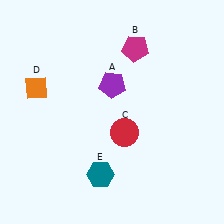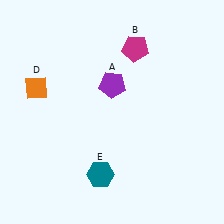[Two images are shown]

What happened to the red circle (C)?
The red circle (C) was removed in Image 2. It was in the bottom-right area of Image 1.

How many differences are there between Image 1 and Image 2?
There is 1 difference between the two images.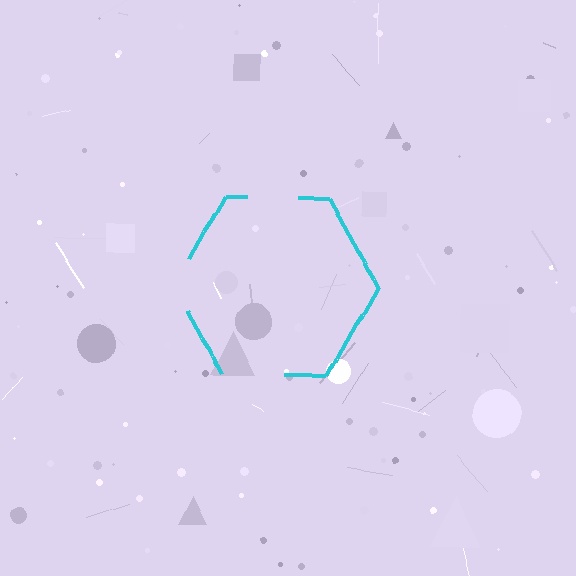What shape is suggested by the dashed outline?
The dashed outline suggests a hexagon.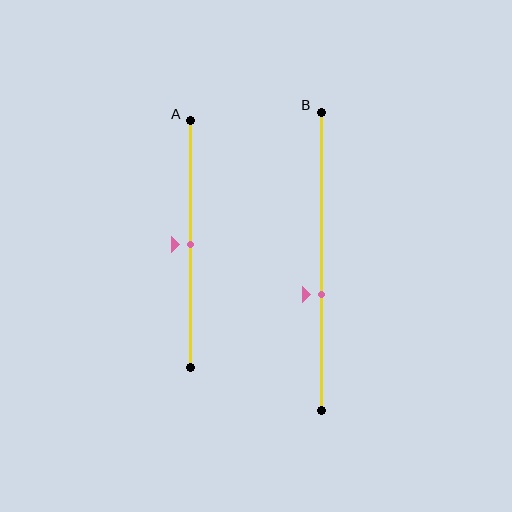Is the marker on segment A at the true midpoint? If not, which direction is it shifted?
Yes, the marker on segment A is at the true midpoint.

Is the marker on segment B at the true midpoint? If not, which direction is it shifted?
No, the marker on segment B is shifted downward by about 11% of the segment length.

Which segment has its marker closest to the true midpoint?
Segment A has its marker closest to the true midpoint.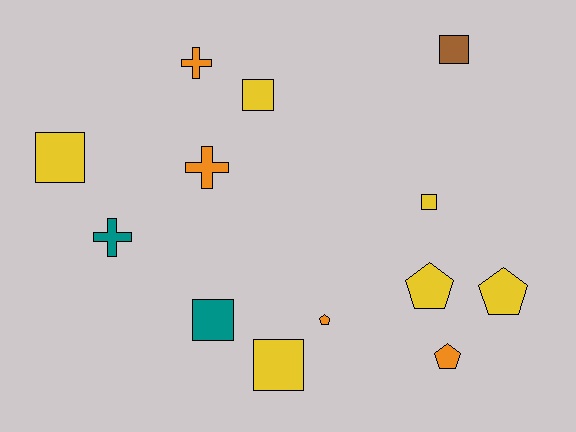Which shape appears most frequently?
Square, with 6 objects.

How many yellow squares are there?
There are 4 yellow squares.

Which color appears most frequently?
Yellow, with 6 objects.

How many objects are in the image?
There are 13 objects.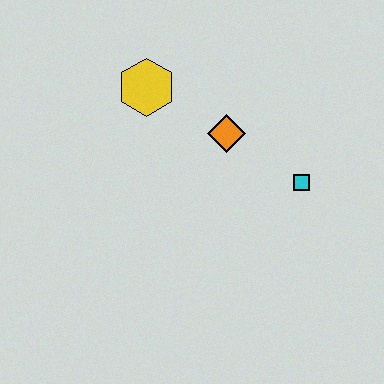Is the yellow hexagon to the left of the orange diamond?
Yes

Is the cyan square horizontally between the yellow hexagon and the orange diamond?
No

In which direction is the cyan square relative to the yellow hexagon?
The cyan square is to the right of the yellow hexagon.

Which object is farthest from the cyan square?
The yellow hexagon is farthest from the cyan square.